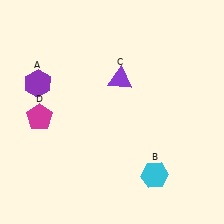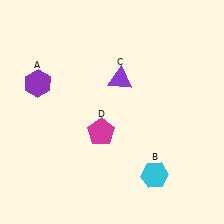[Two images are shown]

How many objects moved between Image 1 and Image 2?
1 object moved between the two images.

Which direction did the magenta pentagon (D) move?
The magenta pentagon (D) moved right.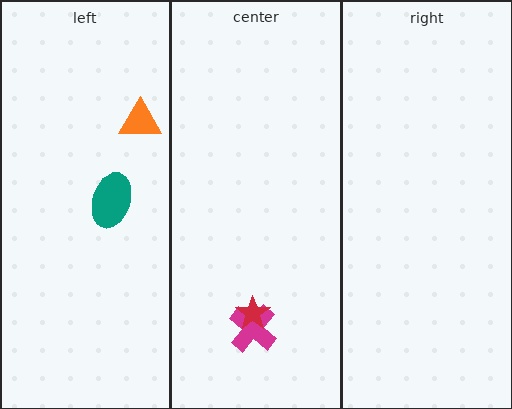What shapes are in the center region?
The magenta cross, the red star.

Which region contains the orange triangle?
The left region.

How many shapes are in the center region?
2.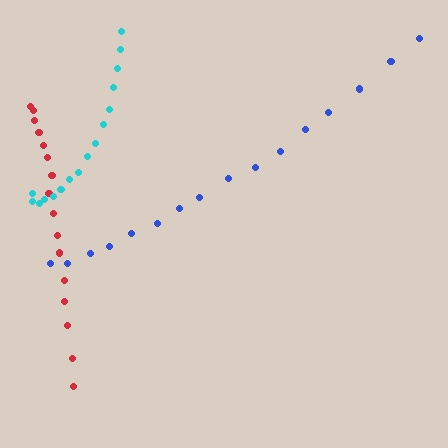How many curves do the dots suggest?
There are 3 distinct paths.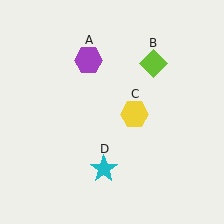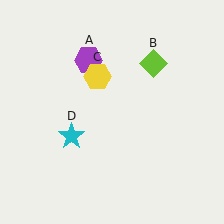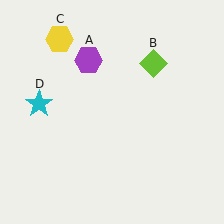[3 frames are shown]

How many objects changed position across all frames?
2 objects changed position: yellow hexagon (object C), cyan star (object D).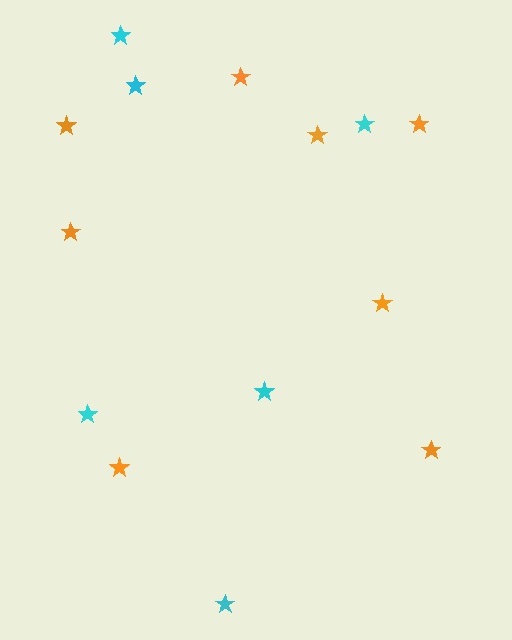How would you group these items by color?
There are 2 groups: one group of cyan stars (6) and one group of orange stars (8).